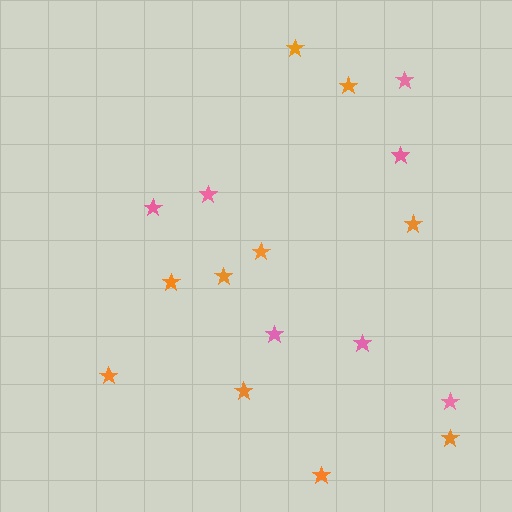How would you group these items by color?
There are 2 groups: one group of pink stars (7) and one group of orange stars (10).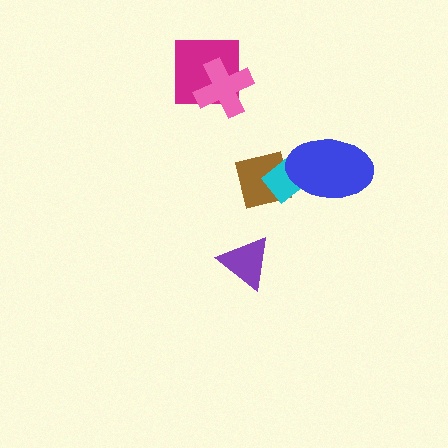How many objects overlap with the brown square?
2 objects overlap with the brown square.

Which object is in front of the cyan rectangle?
The blue ellipse is in front of the cyan rectangle.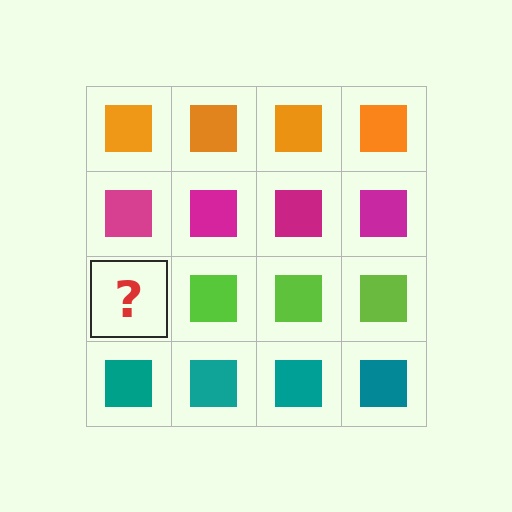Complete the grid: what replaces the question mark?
The question mark should be replaced with a lime square.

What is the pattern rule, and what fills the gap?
The rule is that each row has a consistent color. The gap should be filled with a lime square.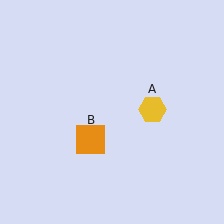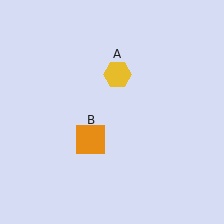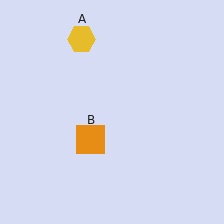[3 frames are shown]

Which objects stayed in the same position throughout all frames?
Orange square (object B) remained stationary.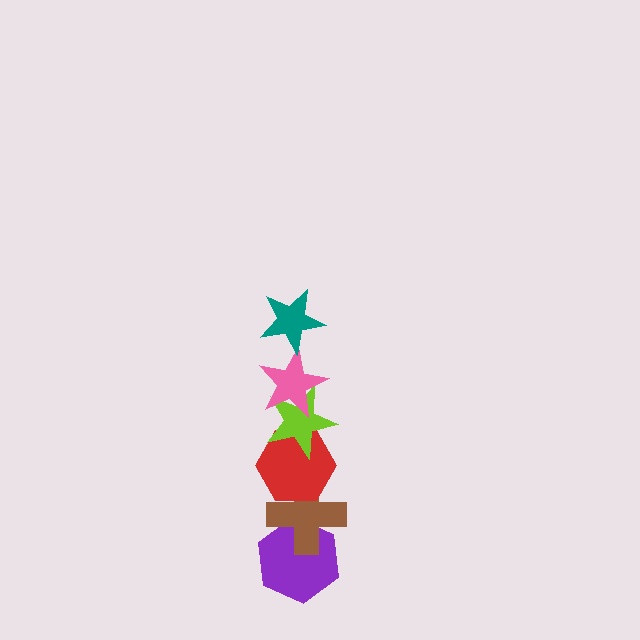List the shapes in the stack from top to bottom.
From top to bottom: the teal star, the pink star, the lime star, the red hexagon, the brown cross, the purple hexagon.